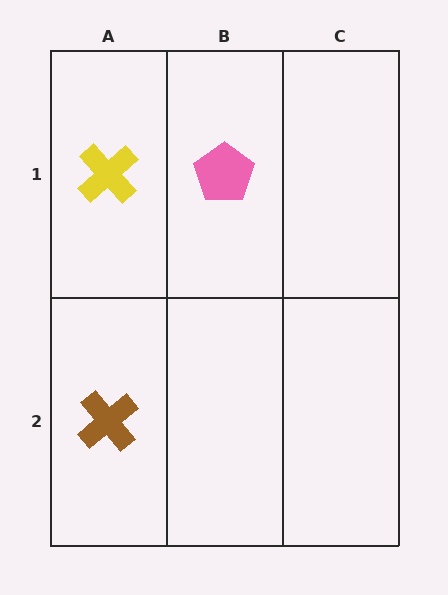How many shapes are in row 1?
2 shapes.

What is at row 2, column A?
A brown cross.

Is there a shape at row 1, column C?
No, that cell is empty.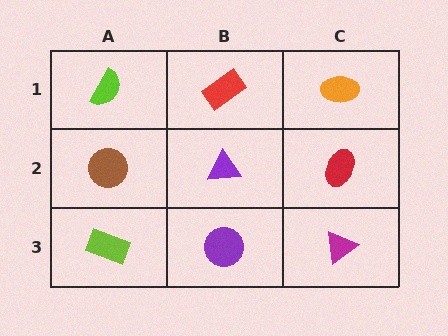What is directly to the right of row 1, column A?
A red rectangle.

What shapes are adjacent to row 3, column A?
A brown circle (row 2, column A), a purple circle (row 3, column B).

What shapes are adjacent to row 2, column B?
A red rectangle (row 1, column B), a purple circle (row 3, column B), a brown circle (row 2, column A), a red ellipse (row 2, column C).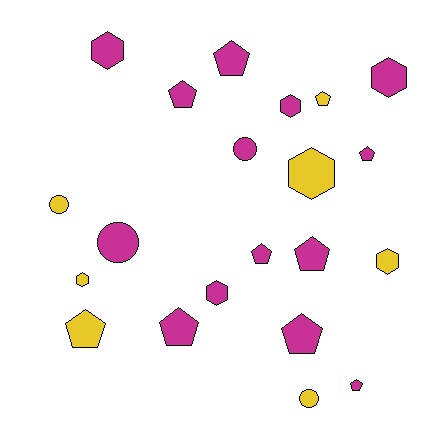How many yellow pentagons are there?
There are 2 yellow pentagons.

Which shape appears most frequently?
Pentagon, with 10 objects.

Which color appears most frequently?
Magenta, with 14 objects.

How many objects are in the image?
There are 21 objects.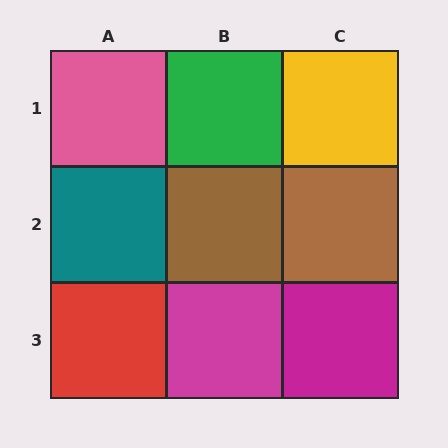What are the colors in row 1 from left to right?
Pink, green, yellow.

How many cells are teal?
1 cell is teal.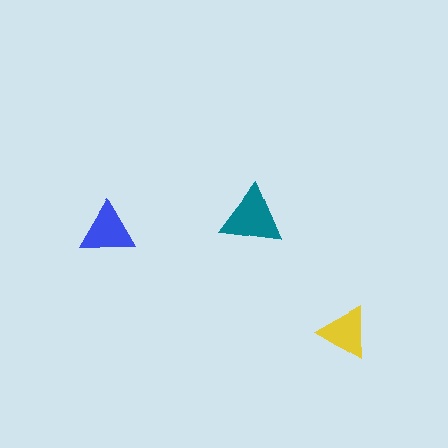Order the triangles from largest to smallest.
the teal one, the blue one, the yellow one.